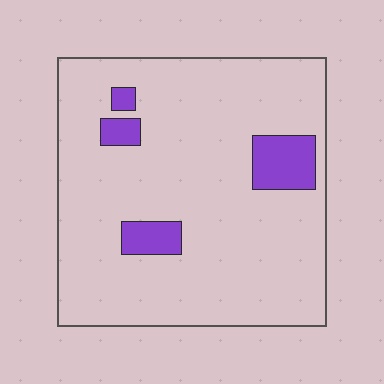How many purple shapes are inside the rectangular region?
4.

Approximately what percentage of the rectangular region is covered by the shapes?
Approximately 10%.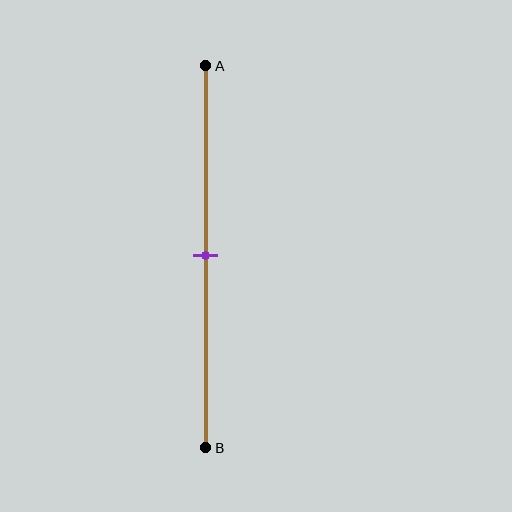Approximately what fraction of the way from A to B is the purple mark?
The purple mark is approximately 50% of the way from A to B.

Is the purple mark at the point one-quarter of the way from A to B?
No, the mark is at about 50% from A, not at the 25% one-quarter point.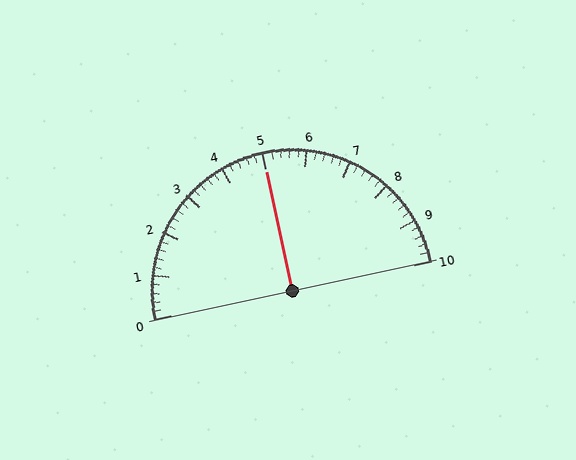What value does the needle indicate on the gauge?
The needle indicates approximately 5.0.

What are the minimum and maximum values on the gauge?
The gauge ranges from 0 to 10.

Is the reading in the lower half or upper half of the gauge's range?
The reading is in the upper half of the range (0 to 10).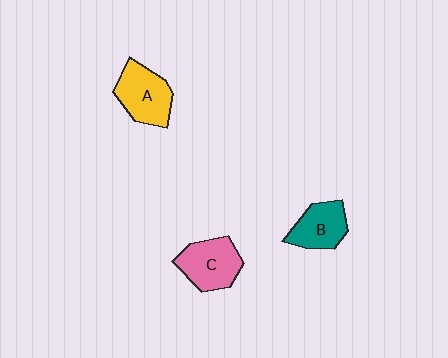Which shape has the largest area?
Shape A (yellow).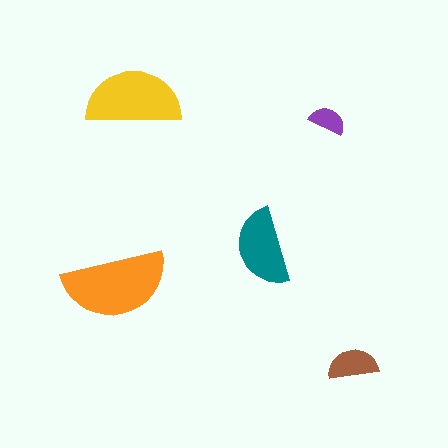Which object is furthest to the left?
The orange semicircle is leftmost.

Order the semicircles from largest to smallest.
the orange one, the yellow one, the teal one, the brown one, the purple one.